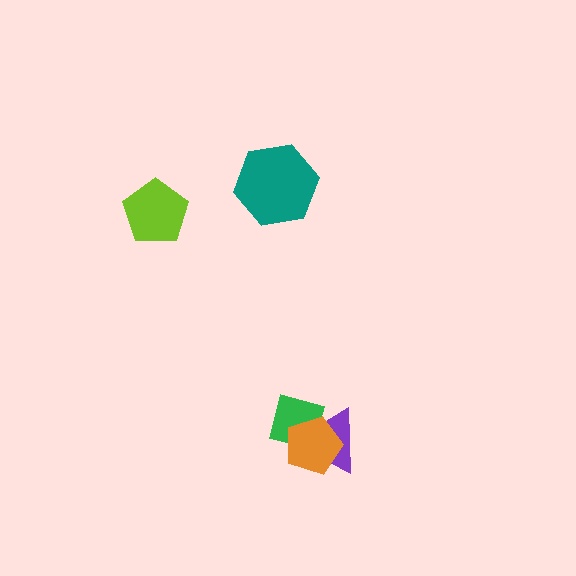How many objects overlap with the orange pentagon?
2 objects overlap with the orange pentagon.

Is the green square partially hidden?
Yes, it is partially covered by another shape.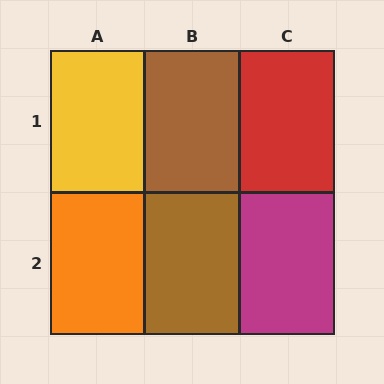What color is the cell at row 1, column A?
Yellow.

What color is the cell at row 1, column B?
Brown.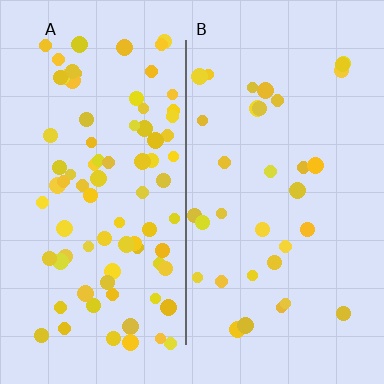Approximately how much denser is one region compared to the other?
Approximately 2.5× — region A over region B.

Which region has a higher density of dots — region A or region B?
A (the left).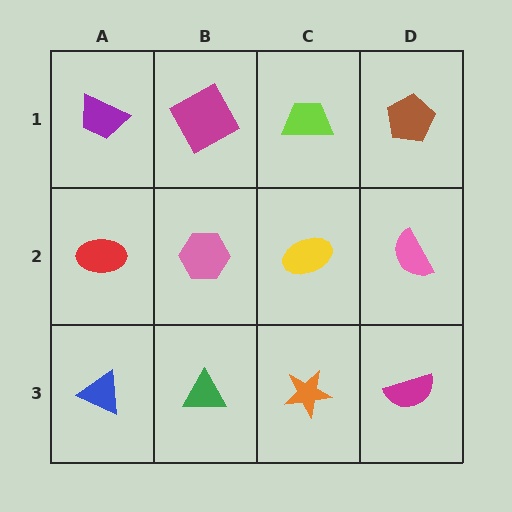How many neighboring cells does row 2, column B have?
4.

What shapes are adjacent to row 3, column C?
A yellow ellipse (row 2, column C), a green triangle (row 3, column B), a magenta semicircle (row 3, column D).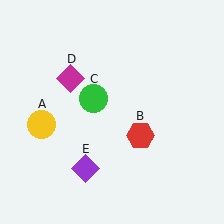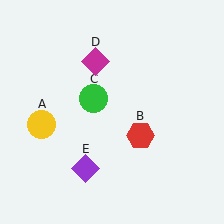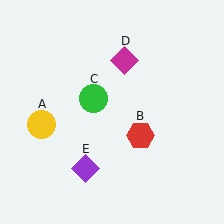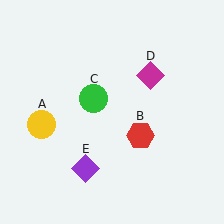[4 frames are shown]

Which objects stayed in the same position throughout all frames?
Yellow circle (object A) and red hexagon (object B) and green circle (object C) and purple diamond (object E) remained stationary.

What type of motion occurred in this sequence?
The magenta diamond (object D) rotated clockwise around the center of the scene.